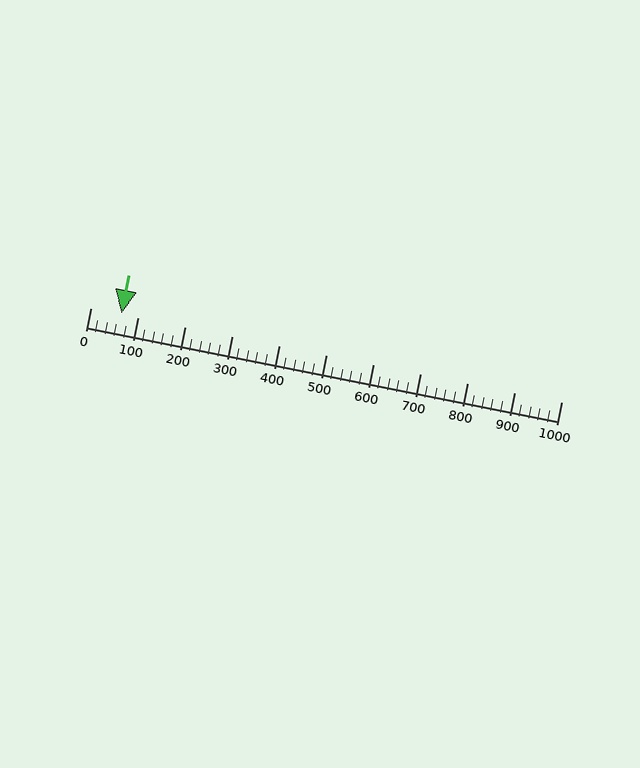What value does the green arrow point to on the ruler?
The green arrow points to approximately 66.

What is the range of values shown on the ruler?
The ruler shows values from 0 to 1000.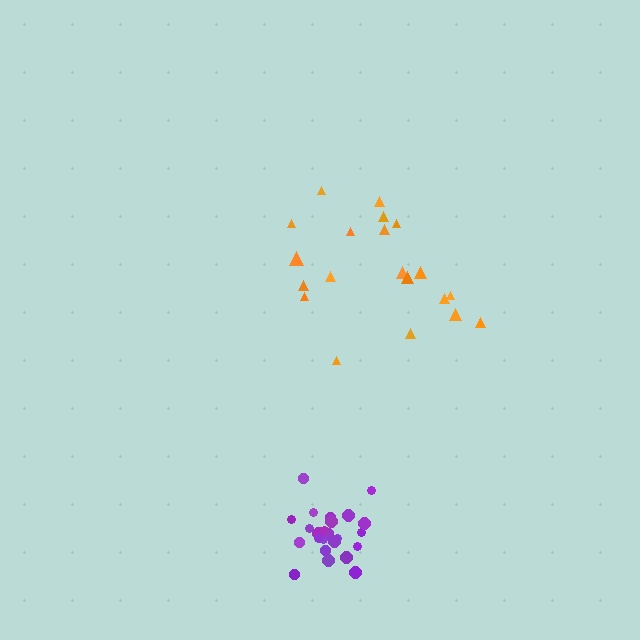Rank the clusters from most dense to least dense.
purple, orange.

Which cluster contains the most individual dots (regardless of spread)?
Purple (24).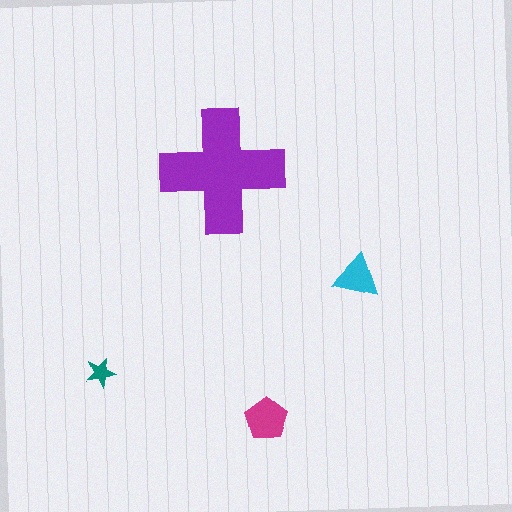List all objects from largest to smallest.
The purple cross, the magenta pentagon, the cyan triangle, the teal star.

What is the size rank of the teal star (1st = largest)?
4th.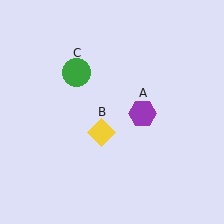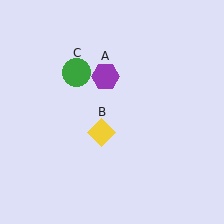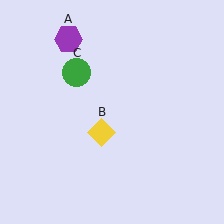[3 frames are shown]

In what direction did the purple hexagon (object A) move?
The purple hexagon (object A) moved up and to the left.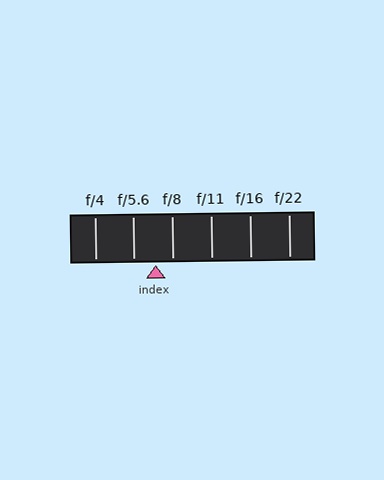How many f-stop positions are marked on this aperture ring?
There are 6 f-stop positions marked.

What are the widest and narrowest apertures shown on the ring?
The widest aperture shown is f/4 and the narrowest is f/22.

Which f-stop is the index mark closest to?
The index mark is closest to f/8.